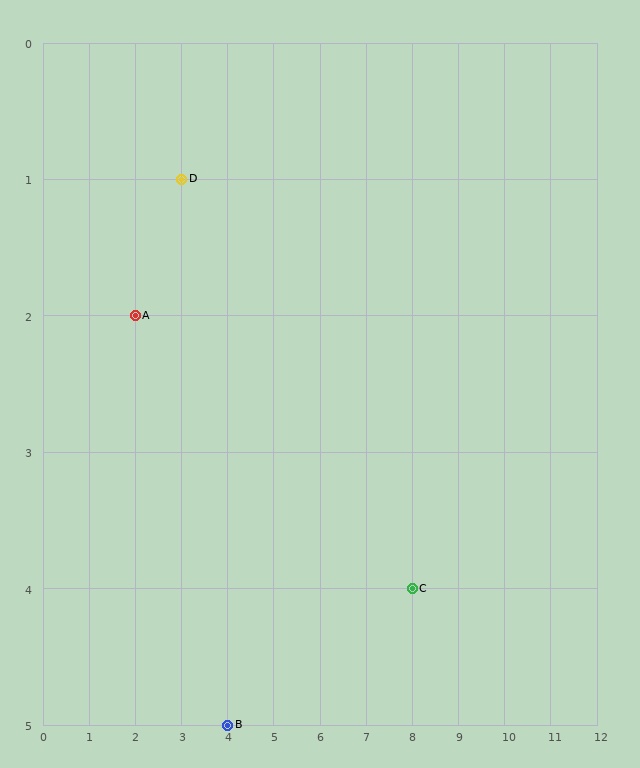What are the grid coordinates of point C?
Point C is at grid coordinates (8, 4).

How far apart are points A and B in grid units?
Points A and B are 2 columns and 3 rows apart (about 3.6 grid units diagonally).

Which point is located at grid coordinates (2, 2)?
Point A is at (2, 2).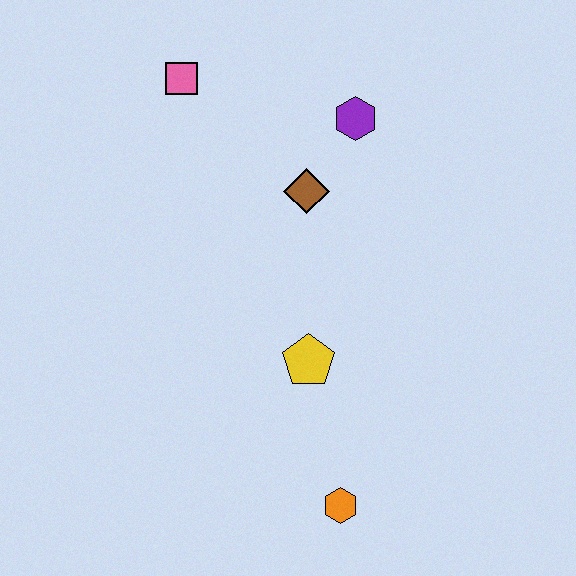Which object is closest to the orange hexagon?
The yellow pentagon is closest to the orange hexagon.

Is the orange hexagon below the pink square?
Yes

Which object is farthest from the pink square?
The orange hexagon is farthest from the pink square.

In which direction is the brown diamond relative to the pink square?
The brown diamond is to the right of the pink square.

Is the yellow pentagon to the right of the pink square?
Yes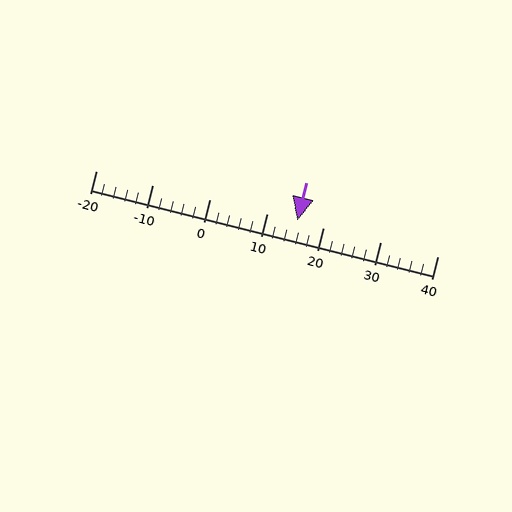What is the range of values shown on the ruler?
The ruler shows values from -20 to 40.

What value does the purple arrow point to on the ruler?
The purple arrow points to approximately 15.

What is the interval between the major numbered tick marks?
The major tick marks are spaced 10 units apart.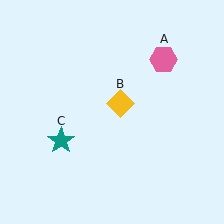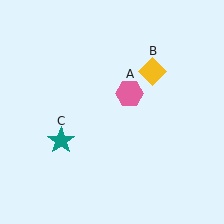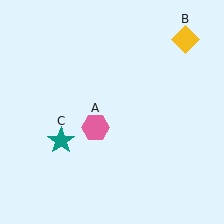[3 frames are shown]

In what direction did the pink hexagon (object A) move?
The pink hexagon (object A) moved down and to the left.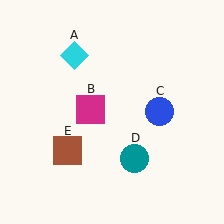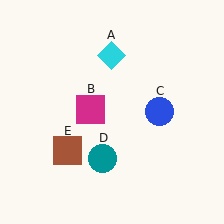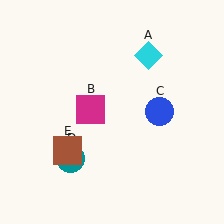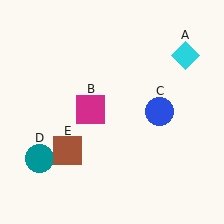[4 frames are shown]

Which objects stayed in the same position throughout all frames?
Magenta square (object B) and blue circle (object C) and brown square (object E) remained stationary.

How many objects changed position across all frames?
2 objects changed position: cyan diamond (object A), teal circle (object D).